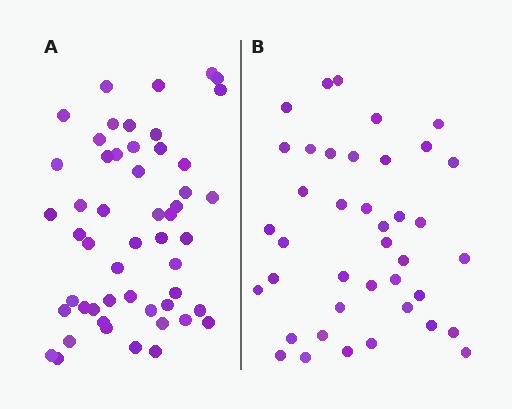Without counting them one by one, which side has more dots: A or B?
Region A (the left region) has more dots.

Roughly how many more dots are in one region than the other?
Region A has roughly 12 or so more dots than region B.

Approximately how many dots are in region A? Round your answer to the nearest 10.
About 50 dots. (The exact count is 52, which rounds to 50.)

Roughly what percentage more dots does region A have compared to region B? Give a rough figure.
About 30% more.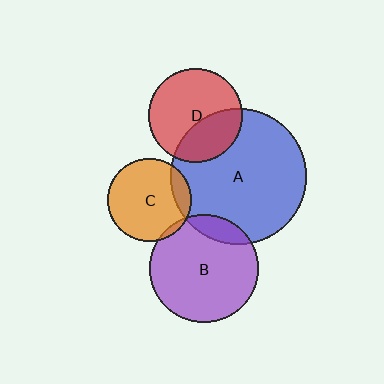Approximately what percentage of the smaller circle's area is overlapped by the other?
Approximately 35%.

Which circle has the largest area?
Circle A (blue).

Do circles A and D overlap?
Yes.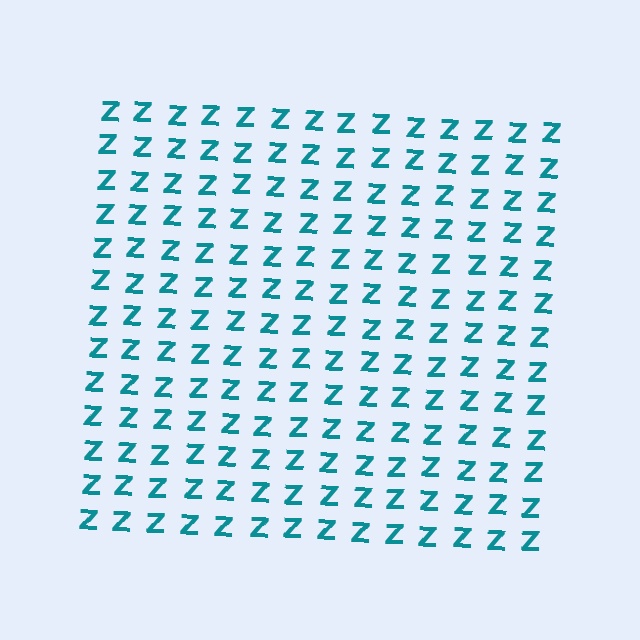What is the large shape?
The large shape is a square.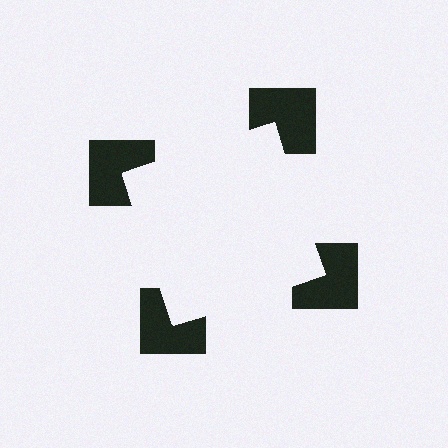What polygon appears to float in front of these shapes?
An illusory square — its edges are inferred from the aligned wedge cuts in the notched squares, not physically drawn.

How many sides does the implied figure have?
4 sides.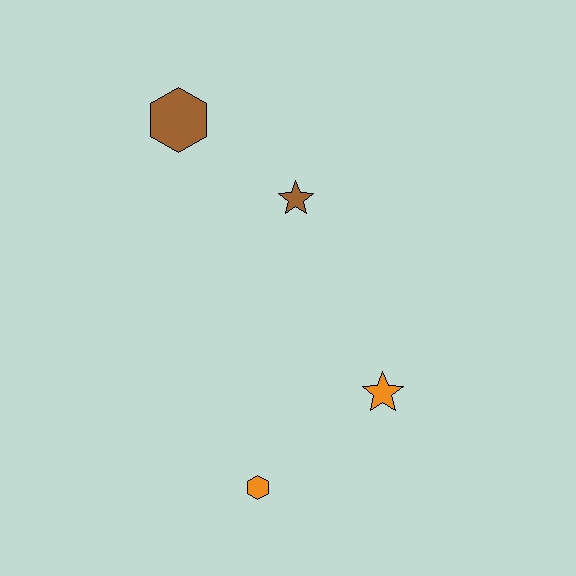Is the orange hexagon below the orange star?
Yes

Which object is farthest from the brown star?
The orange hexagon is farthest from the brown star.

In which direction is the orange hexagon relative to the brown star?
The orange hexagon is below the brown star.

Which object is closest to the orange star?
The orange hexagon is closest to the orange star.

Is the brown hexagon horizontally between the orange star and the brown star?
No